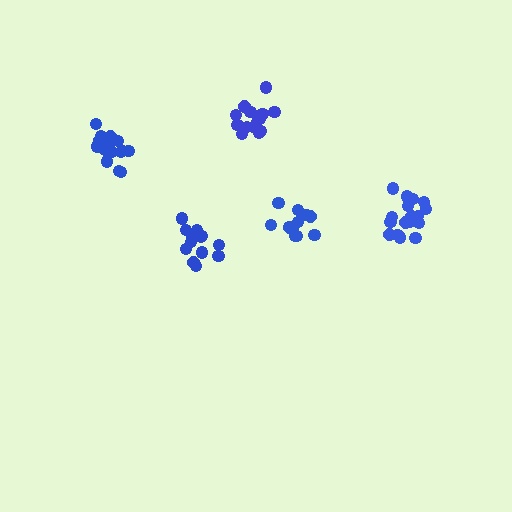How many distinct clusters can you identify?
There are 5 distinct clusters.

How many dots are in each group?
Group 1: 14 dots, Group 2: 16 dots, Group 3: 13 dots, Group 4: 17 dots, Group 5: 19 dots (79 total).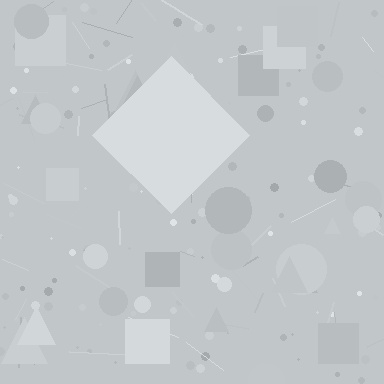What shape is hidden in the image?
A diamond is hidden in the image.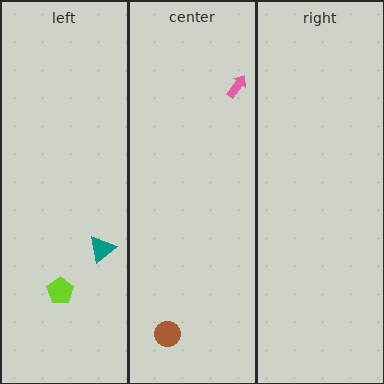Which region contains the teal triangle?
The left region.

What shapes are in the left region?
The lime pentagon, the teal triangle.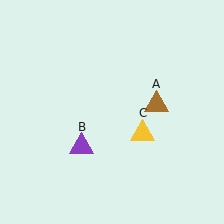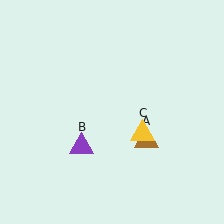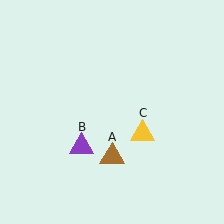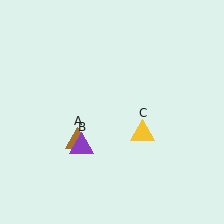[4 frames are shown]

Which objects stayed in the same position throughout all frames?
Purple triangle (object B) and yellow triangle (object C) remained stationary.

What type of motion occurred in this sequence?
The brown triangle (object A) rotated clockwise around the center of the scene.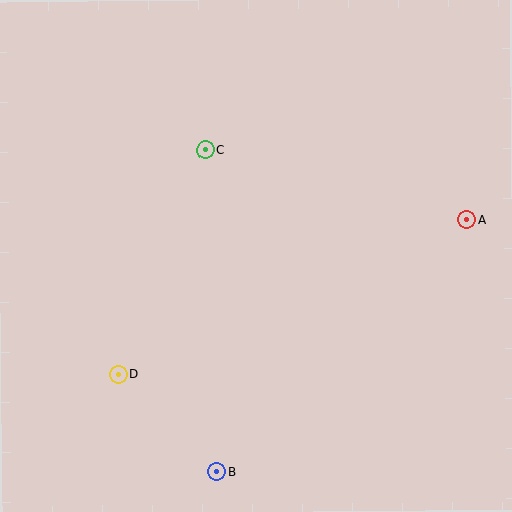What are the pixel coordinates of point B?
Point B is at (217, 472).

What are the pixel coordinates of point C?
Point C is at (205, 150).